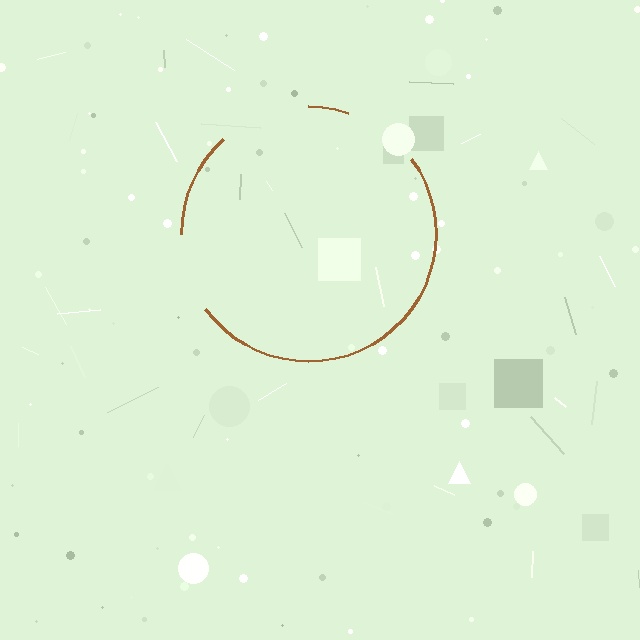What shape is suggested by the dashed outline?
The dashed outline suggests a circle.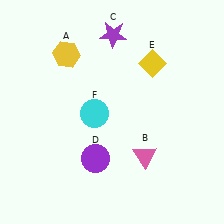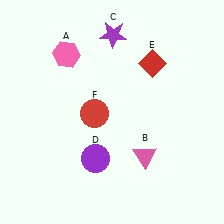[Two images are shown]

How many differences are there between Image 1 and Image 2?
There are 3 differences between the two images.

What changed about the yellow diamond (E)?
In Image 1, E is yellow. In Image 2, it changed to red.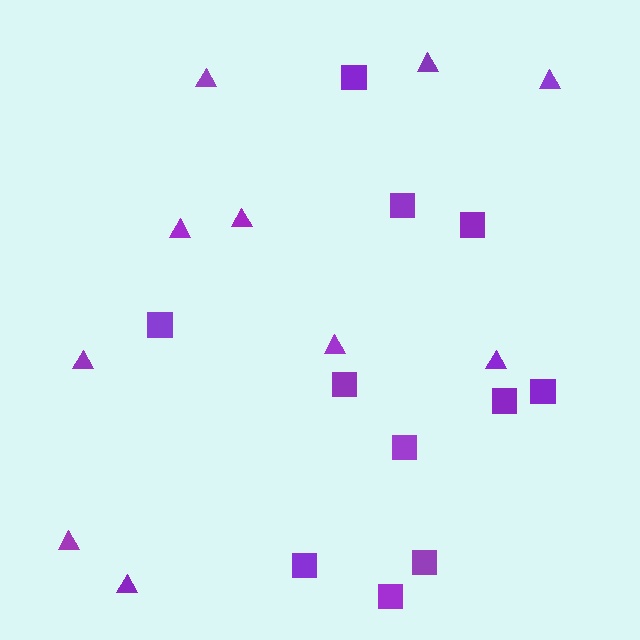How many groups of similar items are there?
There are 2 groups: one group of squares (11) and one group of triangles (10).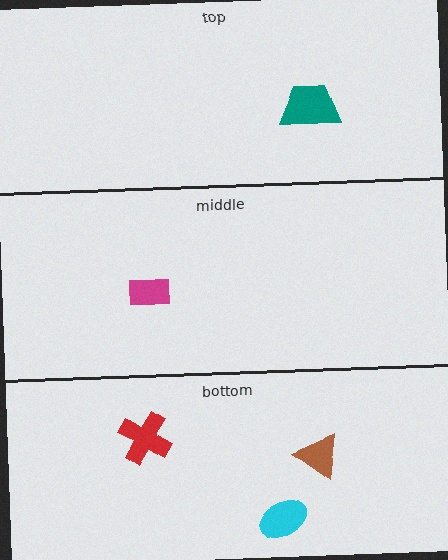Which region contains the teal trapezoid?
The top region.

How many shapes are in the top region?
1.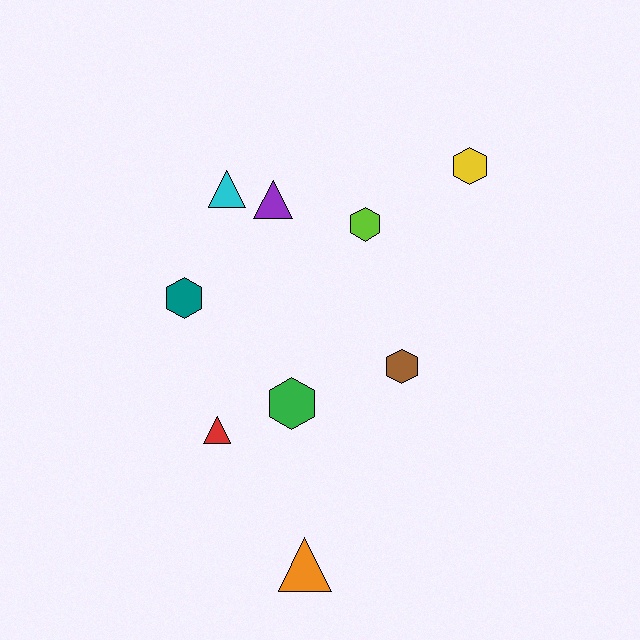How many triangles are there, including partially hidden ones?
There are 4 triangles.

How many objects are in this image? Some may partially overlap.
There are 9 objects.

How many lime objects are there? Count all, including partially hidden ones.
There is 1 lime object.